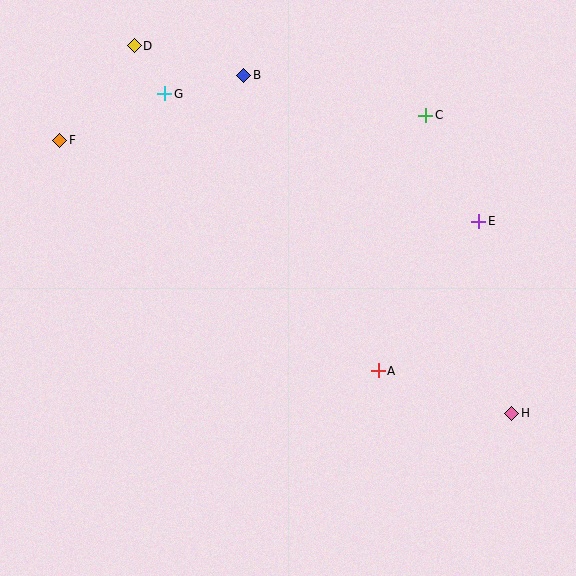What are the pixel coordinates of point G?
Point G is at (165, 94).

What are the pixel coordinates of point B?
Point B is at (244, 75).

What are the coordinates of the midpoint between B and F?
The midpoint between B and F is at (152, 108).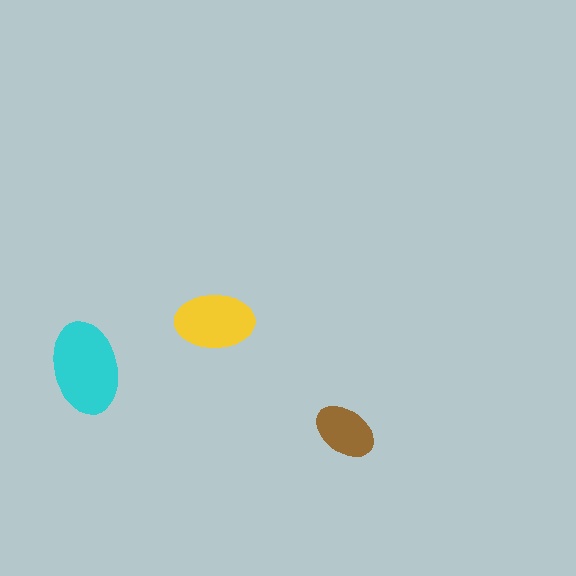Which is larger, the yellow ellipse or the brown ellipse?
The yellow one.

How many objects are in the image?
There are 3 objects in the image.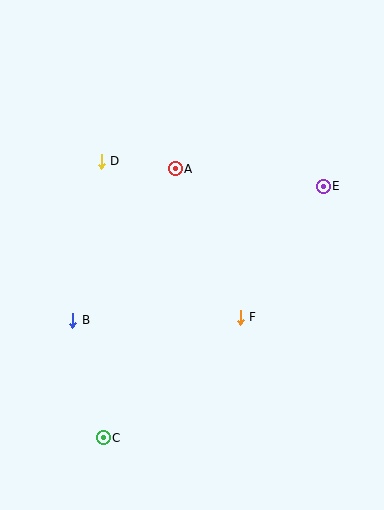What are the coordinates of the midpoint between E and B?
The midpoint between E and B is at (198, 253).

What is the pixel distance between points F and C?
The distance between F and C is 183 pixels.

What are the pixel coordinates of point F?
Point F is at (240, 317).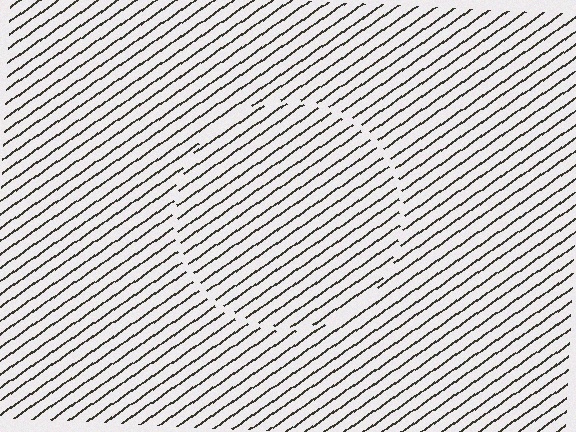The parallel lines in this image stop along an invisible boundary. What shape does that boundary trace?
An illusory circle. The interior of the shape contains the same grating, shifted by half a period — the contour is defined by the phase discontinuity where line-ends from the inner and outer gratings abut.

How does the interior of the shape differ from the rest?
The interior of the shape contains the same grating, shifted by half a period — the contour is defined by the phase discontinuity where line-ends from the inner and outer gratings abut.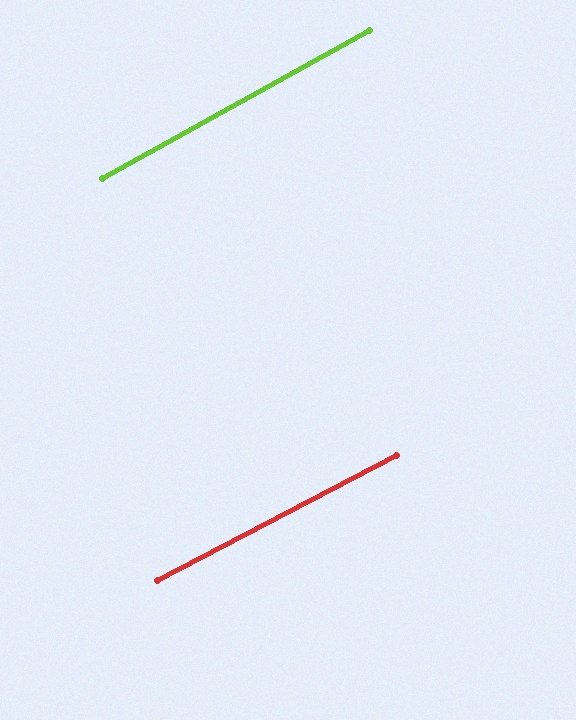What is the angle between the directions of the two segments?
Approximately 1 degree.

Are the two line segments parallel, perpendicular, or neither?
Parallel — their directions differ by only 1.2°.